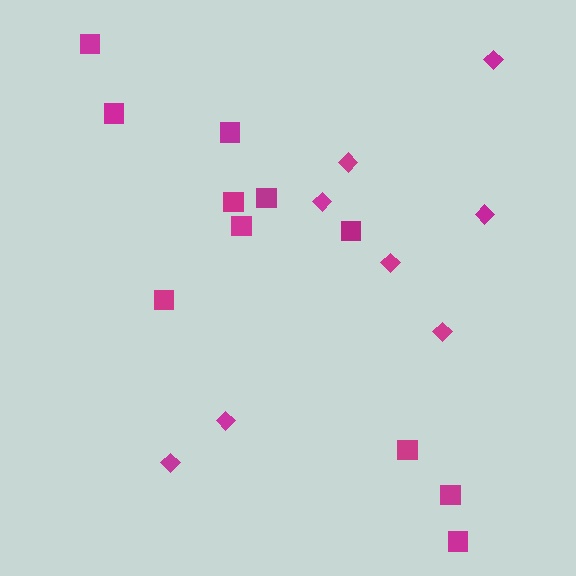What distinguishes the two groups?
There are 2 groups: one group of squares (11) and one group of diamonds (8).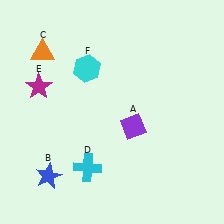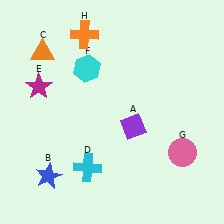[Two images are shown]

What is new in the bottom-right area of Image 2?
A pink circle (G) was added in the bottom-right area of Image 2.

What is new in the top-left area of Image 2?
An orange cross (H) was added in the top-left area of Image 2.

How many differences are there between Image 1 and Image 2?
There are 2 differences between the two images.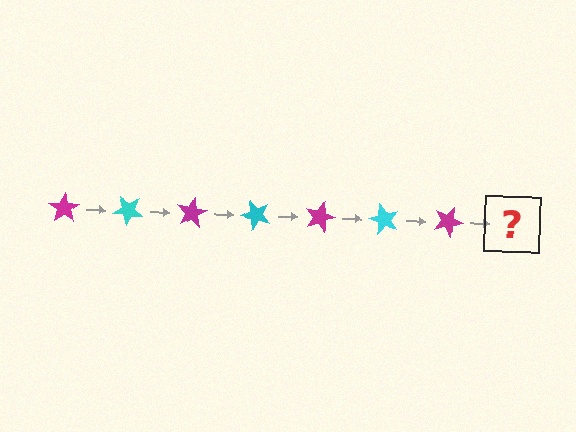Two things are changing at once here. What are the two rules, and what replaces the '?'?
The two rules are that it rotates 40 degrees each step and the color cycles through magenta and cyan. The '?' should be a cyan star, rotated 280 degrees from the start.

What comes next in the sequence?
The next element should be a cyan star, rotated 280 degrees from the start.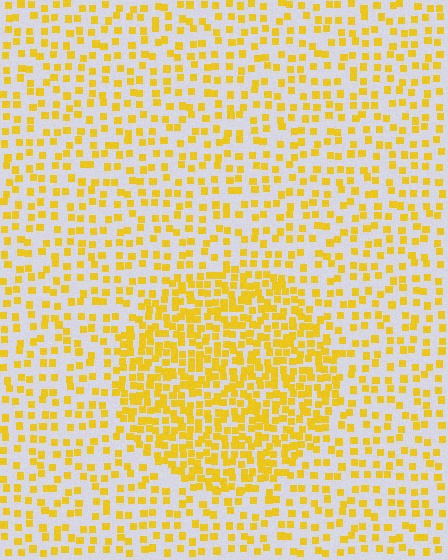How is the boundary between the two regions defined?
The boundary is defined by a change in element density (approximately 2.1x ratio). All elements are the same color, size, and shape.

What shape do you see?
I see a circle.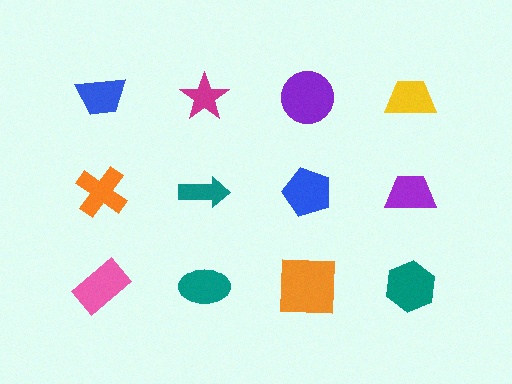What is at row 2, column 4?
A purple trapezoid.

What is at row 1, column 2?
A magenta star.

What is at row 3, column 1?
A pink rectangle.